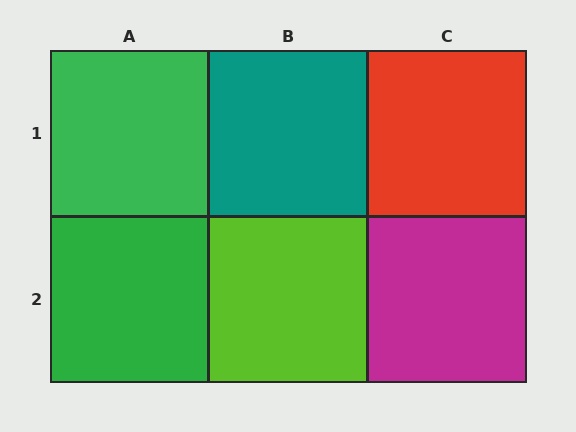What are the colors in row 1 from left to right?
Green, teal, red.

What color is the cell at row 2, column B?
Lime.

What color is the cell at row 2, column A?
Green.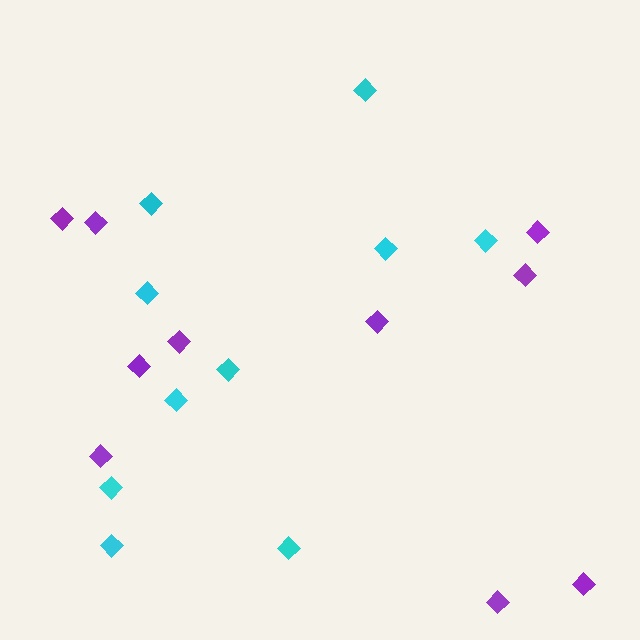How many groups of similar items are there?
There are 2 groups: one group of cyan diamonds (10) and one group of purple diamonds (10).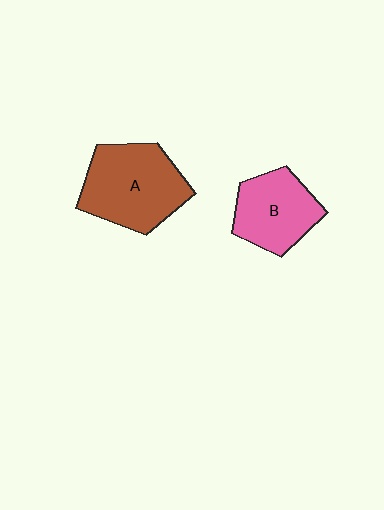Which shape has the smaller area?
Shape B (pink).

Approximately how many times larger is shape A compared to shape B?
Approximately 1.4 times.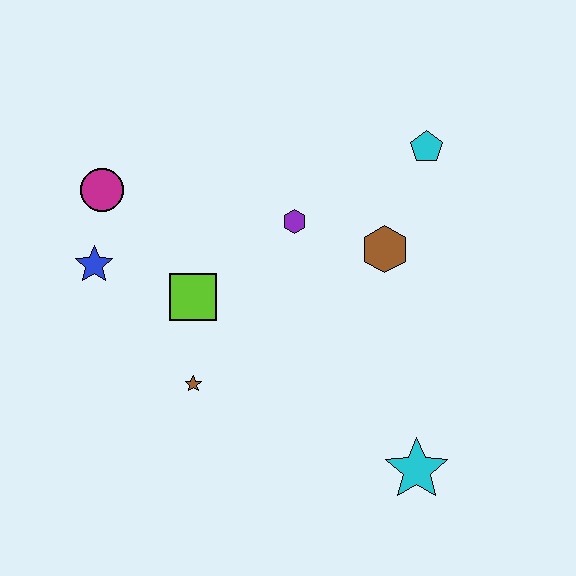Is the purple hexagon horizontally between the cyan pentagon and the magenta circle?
Yes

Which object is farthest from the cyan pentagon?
The blue star is farthest from the cyan pentagon.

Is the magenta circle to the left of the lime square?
Yes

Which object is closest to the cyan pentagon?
The brown hexagon is closest to the cyan pentagon.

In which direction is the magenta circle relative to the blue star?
The magenta circle is above the blue star.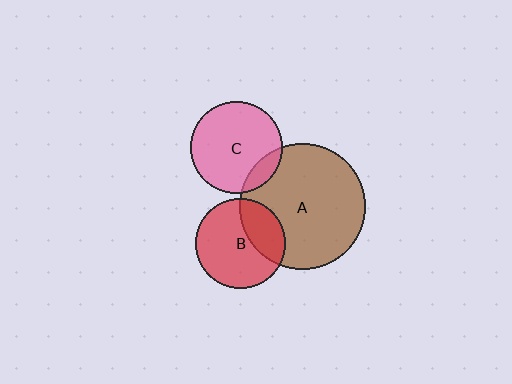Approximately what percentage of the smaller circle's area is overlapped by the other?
Approximately 30%.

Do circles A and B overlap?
Yes.